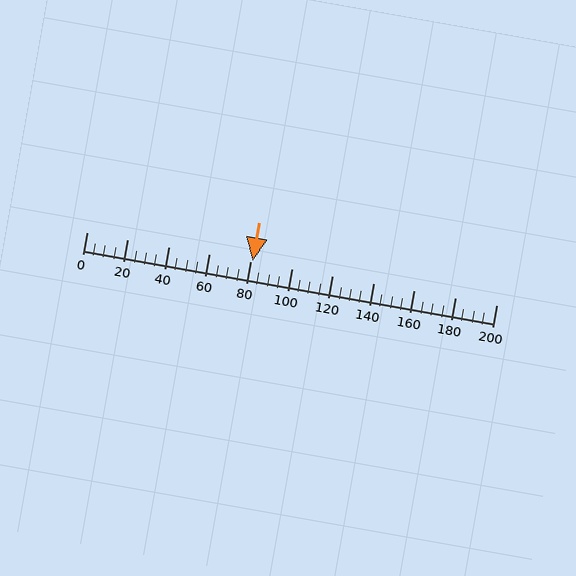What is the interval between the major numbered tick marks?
The major tick marks are spaced 20 units apart.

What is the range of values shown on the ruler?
The ruler shows values from 0 to 200.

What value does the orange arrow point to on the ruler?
The orange arrow points to approximately 81.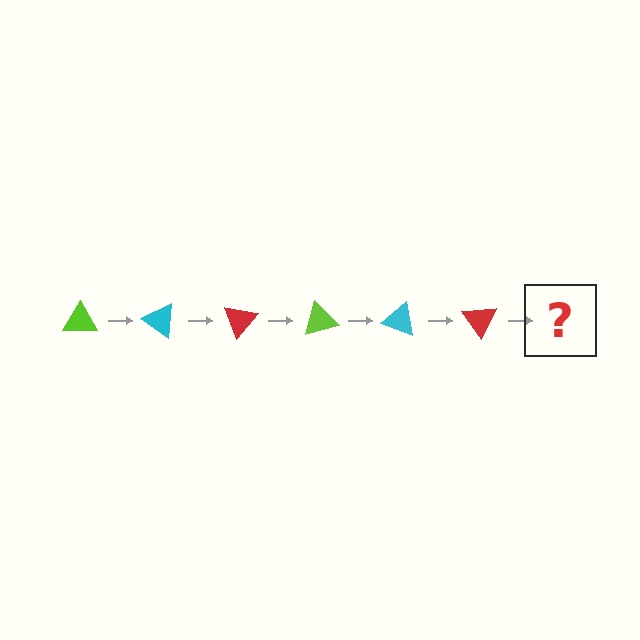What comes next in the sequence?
The next element should be a lime triangle, rotated 210 degrees from the start.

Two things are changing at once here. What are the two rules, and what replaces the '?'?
The two rules are that it rotates 35 degrees each step and the color cycles through lime, cyan, and red. The '?' should be a lime triangle, rotated 210 degrees from the start.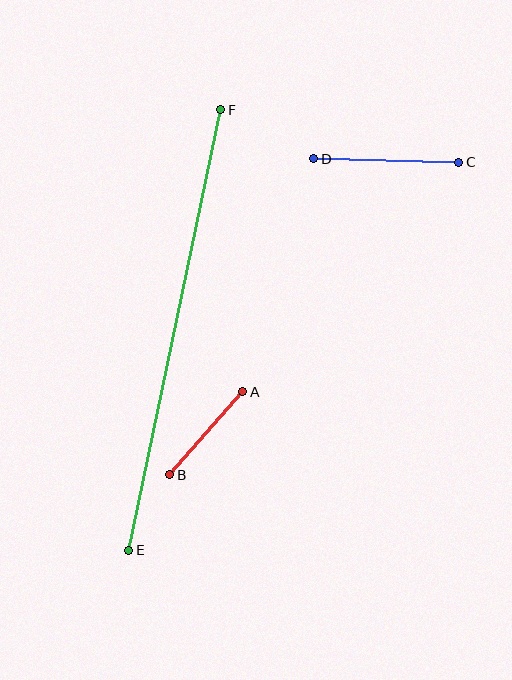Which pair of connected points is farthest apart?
Points E and F are farthest apart.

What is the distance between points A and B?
The distance is approximately 111 pixels.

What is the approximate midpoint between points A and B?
The midpoint is at approximately (206, 433) pixels.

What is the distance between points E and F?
The distance is approximately 450 pixels.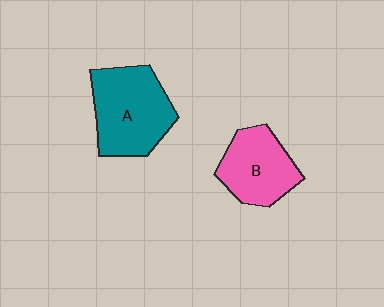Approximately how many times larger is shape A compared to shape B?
Approximately 1.3 times.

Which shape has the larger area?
Shape A (teal).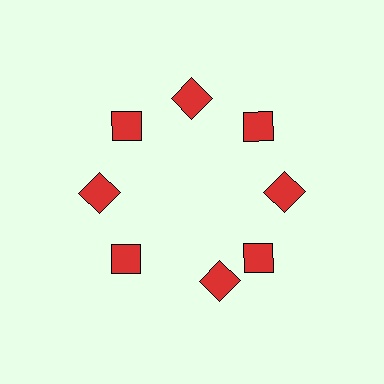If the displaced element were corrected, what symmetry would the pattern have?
It would have 8-fold rotational symmetry — the pattern would map onto itself every 45 degrees.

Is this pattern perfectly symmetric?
No. The 8 red diamonds are arranged in a ring, but one element near the 6 o'clock position is rotated out of alignment along the ring, breaking the 8-fold rotational symmetry.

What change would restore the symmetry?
The symmetry would be restored by rotating it back into even spacing with its neighbors so that all 8 diamonds sit at equal angles and equal distance from the center.